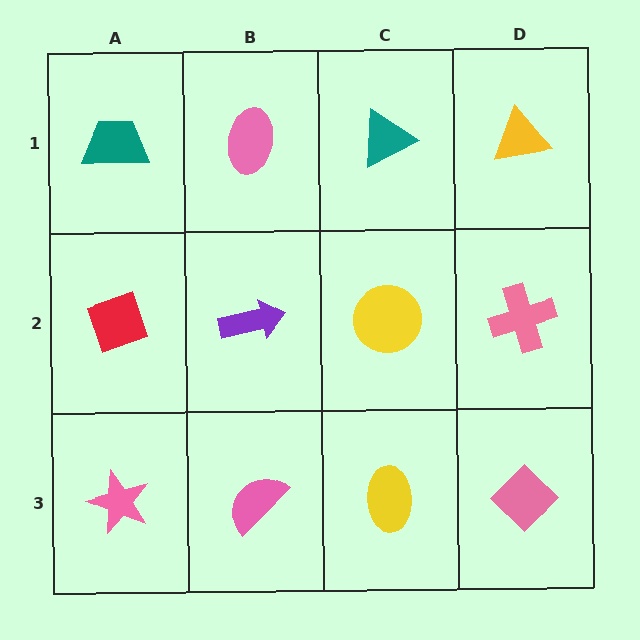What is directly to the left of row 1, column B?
A teal trapezoid.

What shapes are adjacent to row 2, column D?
A yellow triangle (row 1, column D), a pink diamond (row 3, column D), a yellow circle (row 2, column C).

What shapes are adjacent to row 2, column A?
A teal trapezoid (row 1, column A), a pink star (row 3, column A), a purple arrow (row 2, column B).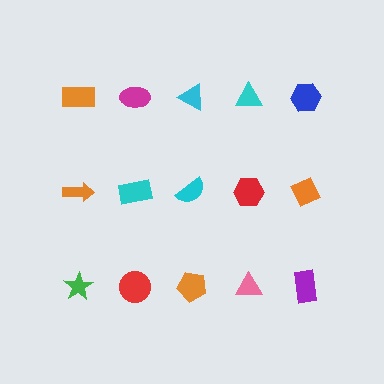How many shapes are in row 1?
5 shapes.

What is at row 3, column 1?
A green star.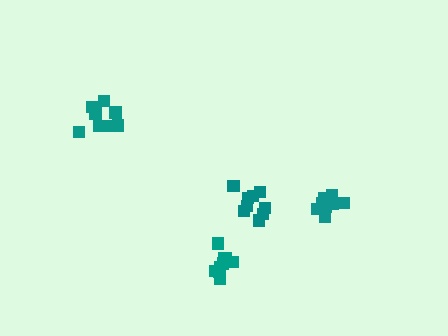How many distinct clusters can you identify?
There are 4 distinct clusters.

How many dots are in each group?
Group 1: 9 dots, Group 2: 9 dots, Group 3: 8 dots, Group 4: 9 dots (35 total).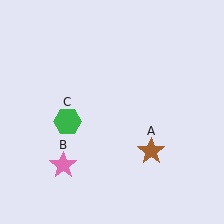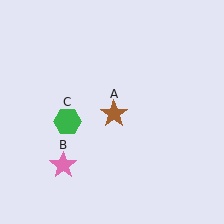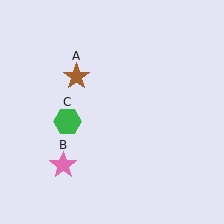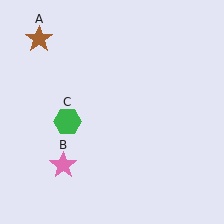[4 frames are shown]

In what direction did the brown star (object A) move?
The brown star (object A) moved up and to the left.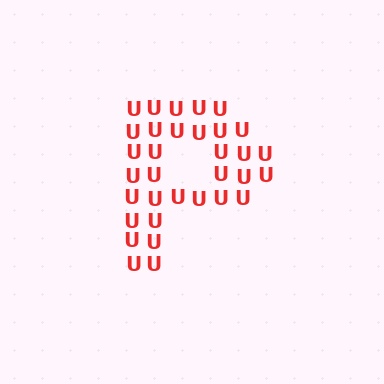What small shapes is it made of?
It is made of small letter U's.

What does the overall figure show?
The overall figure shows the letter P.